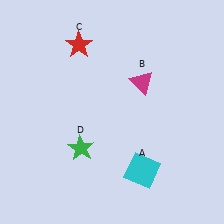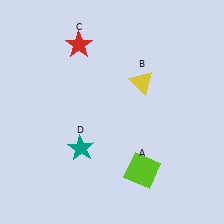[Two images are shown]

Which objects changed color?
A changed from cyan to lime. B changed from magenta to yellow. D changed from green to teal.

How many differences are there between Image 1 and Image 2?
There are 3 differences between the two images.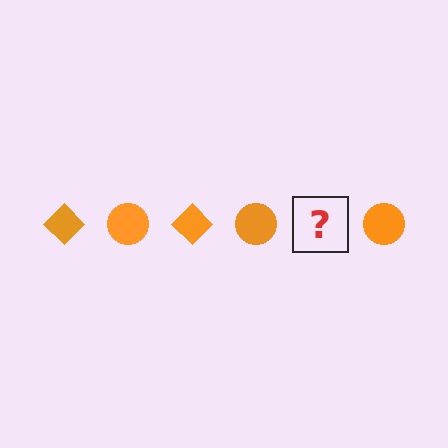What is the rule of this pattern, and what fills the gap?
The rule is that the pattern cycles through diamond, circle shapes in orange. The gap should be filled with an orange diamond.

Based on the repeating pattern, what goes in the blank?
The blank should be an orange diamond.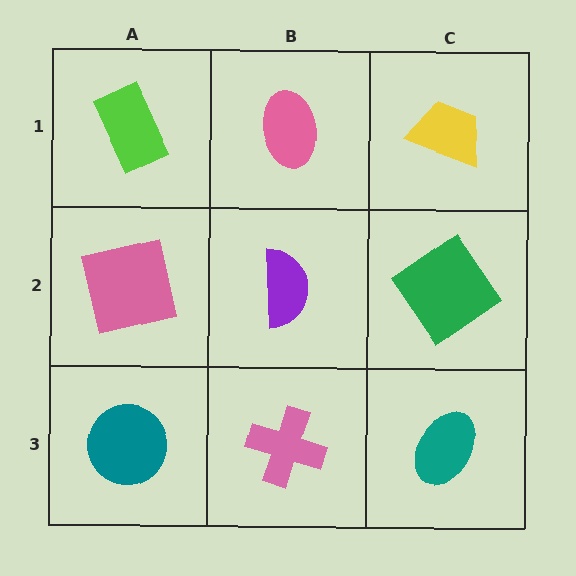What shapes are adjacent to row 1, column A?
A pink square (row 2, column A), a pink ellipse (row 1, column B).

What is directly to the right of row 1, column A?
A pink ellipse.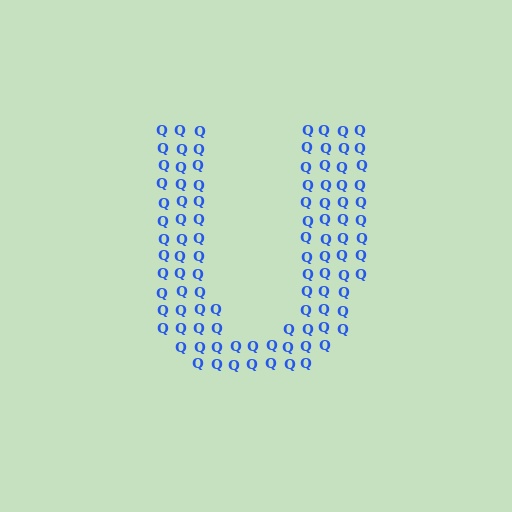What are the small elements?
The small elements are letter Q's.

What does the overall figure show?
The overall figure shows the letter U.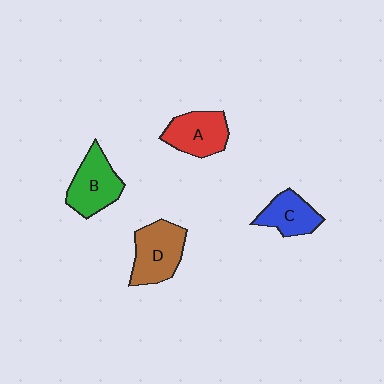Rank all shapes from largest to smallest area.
From largest to smallest: D (brown), B (green), A (red), C (blue).